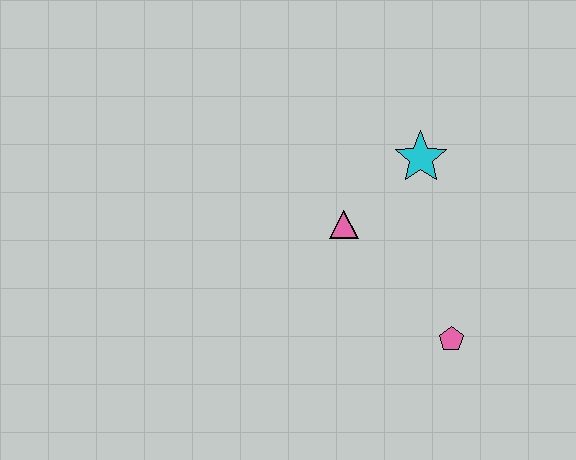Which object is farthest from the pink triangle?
The pink pentagon is farthest from the pink triangle.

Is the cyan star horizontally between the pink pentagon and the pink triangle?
Yes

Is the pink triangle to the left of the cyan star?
Yes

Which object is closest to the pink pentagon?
The pink triangle is closest to the pink pentagon.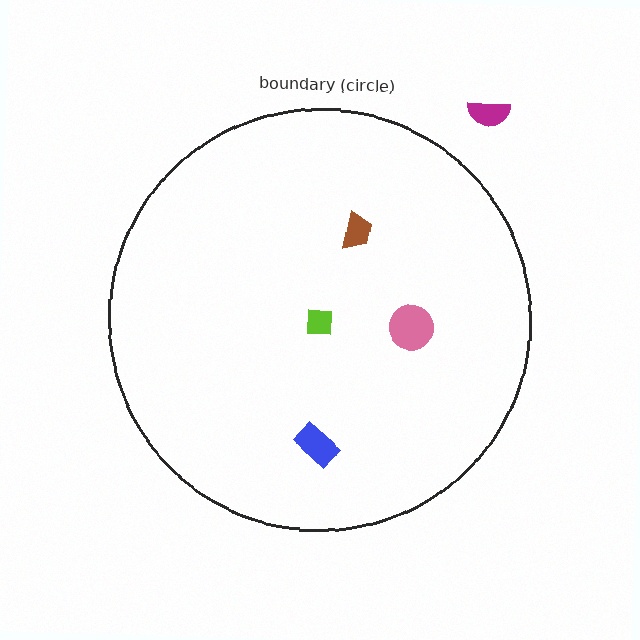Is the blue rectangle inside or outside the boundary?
Inside.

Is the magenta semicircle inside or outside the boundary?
Outside.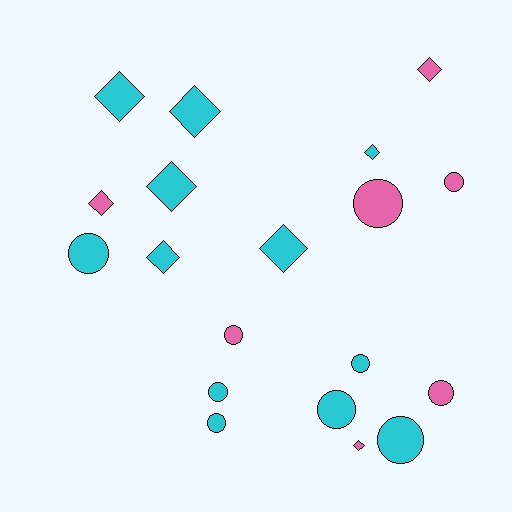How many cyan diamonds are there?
There are 6 cyan diamonds.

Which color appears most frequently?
Cyan, with 12 objects.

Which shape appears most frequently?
Circle, with 10 objects.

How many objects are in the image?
There are 19 objects.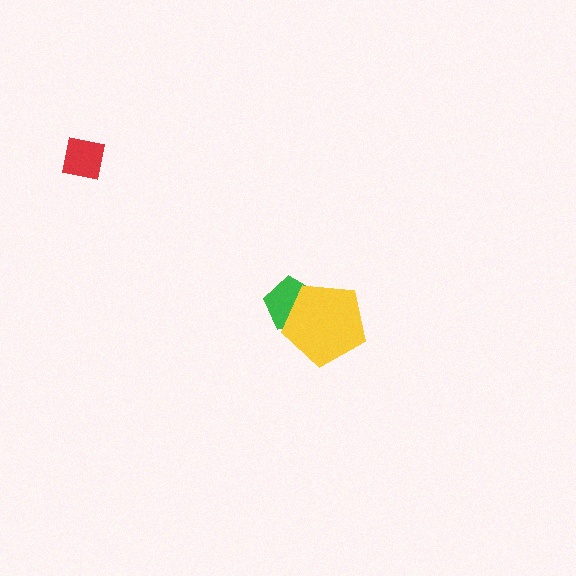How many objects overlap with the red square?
0 objects overlap with the red square.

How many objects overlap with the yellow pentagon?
1 object overlaps with the yellow pentagon.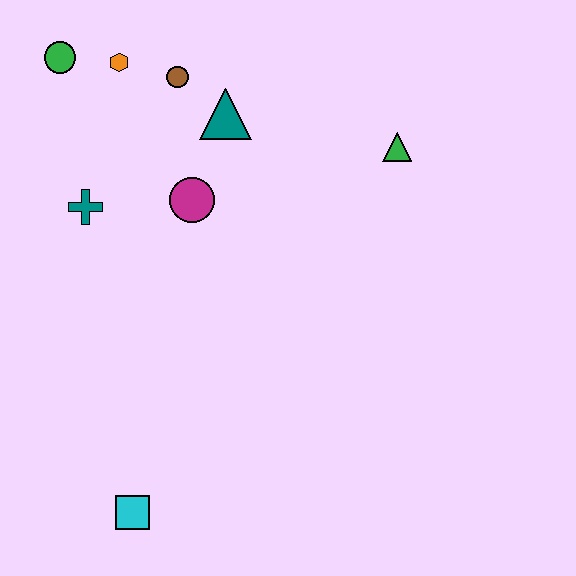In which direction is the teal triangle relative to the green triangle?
The teal triangle is to the left of the green triangle.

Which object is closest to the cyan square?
The teal cross is closest to the cyan square.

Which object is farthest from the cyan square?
The green circle is farthest from the cyan square.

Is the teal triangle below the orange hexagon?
Yes